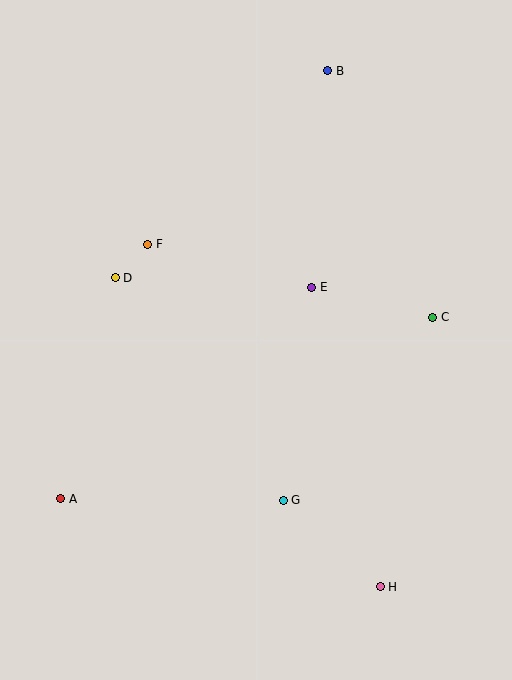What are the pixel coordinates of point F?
Point F is at (148, 244).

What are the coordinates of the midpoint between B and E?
The midpoint between B and E is at (320, 179).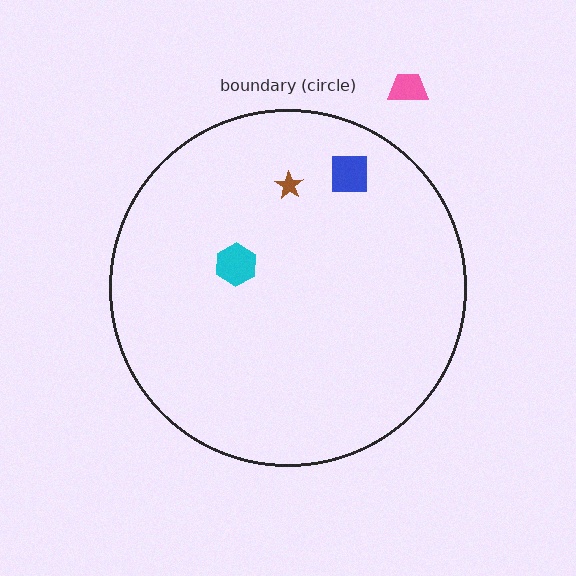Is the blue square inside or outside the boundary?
Inside.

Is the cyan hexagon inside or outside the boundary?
Inside.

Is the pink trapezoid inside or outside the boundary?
Outside.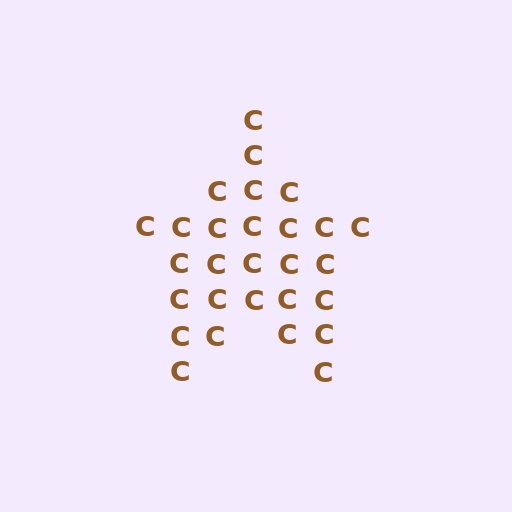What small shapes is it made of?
It is made of small letter C's.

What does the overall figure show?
The overall figure shows a star.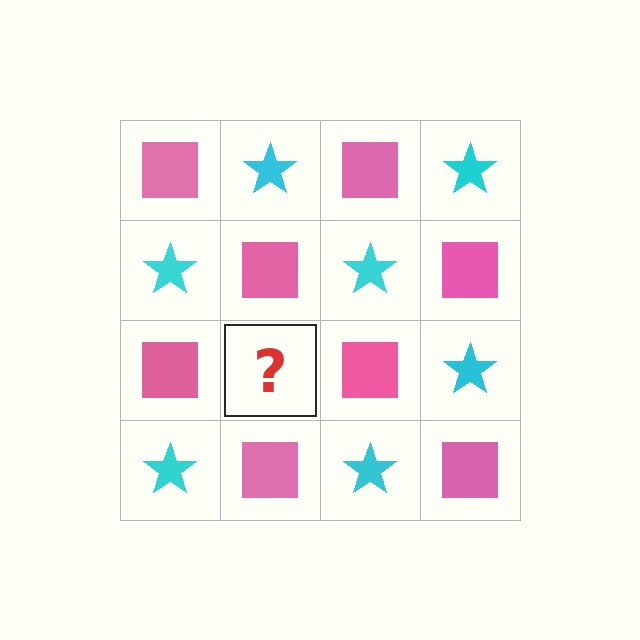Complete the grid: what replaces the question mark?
The question mark should be replaced with a cyan star.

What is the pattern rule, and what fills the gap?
The rule is that it alternates pink square and cyan star in a checkerboard pattern. The gap should be filled with a cyan star.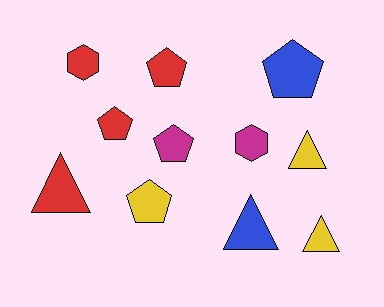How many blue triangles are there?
There is 1 blue triangle.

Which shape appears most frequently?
Pentagon, with 5 objects.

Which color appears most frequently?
Red, with 4 objects.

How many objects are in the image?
There are 11 objects.